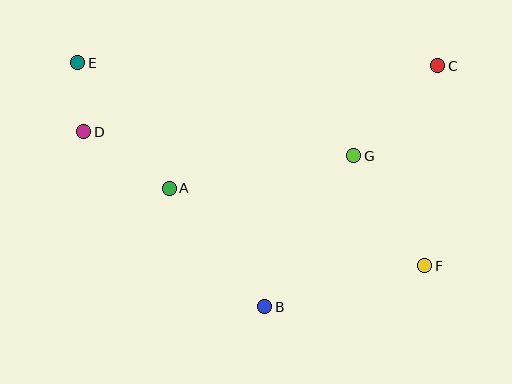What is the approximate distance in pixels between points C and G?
The distance between C and G is approximately 123 pixels.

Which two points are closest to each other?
Points D and E are closest to each other.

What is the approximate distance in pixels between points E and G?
The distance between E and G is approximately 291 pixels.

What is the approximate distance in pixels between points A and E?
The distance between A and E is approximately 155 pixels.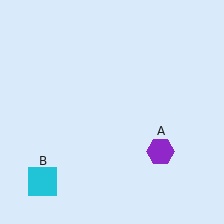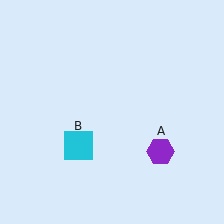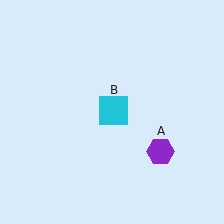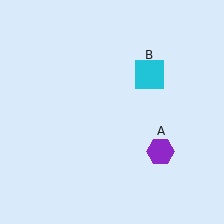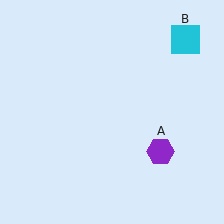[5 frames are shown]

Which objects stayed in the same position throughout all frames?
Purple hexagon (object A) remained stationary.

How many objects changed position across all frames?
1 object changed position: cyan square (object B).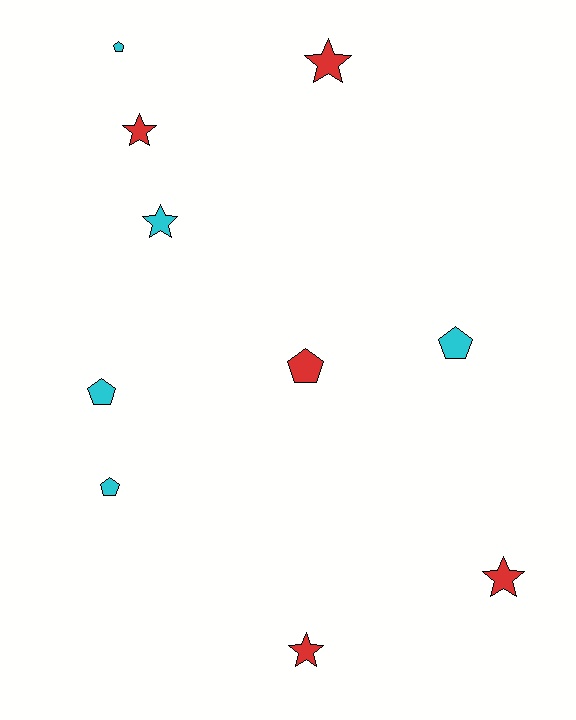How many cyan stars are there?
There is 1 cyan star.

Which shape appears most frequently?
Pentagon, with 5 objects.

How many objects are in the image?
There are 10 objects.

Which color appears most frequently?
Red, with 5 objects.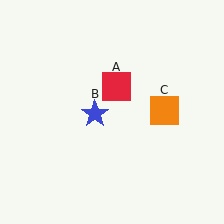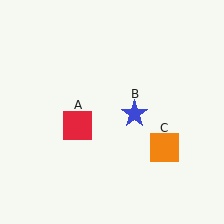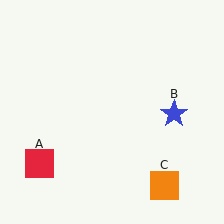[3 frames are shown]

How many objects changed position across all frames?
3 objects changed position: red square (object A), blue star (object B), orange square (object C).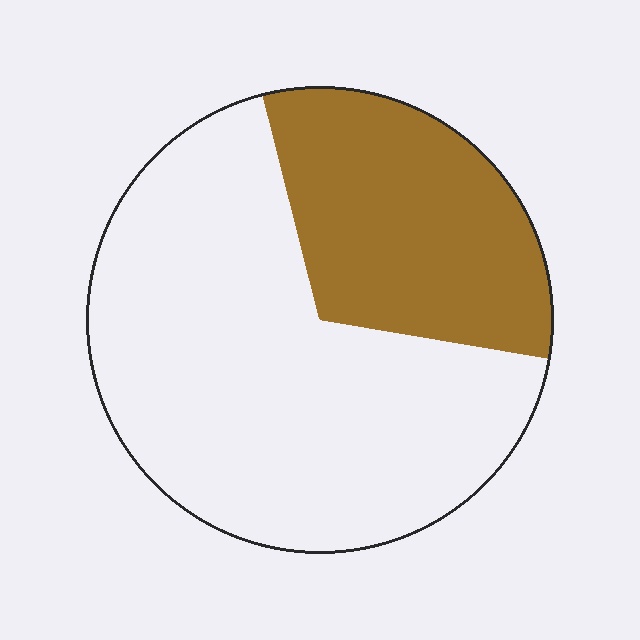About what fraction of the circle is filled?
About one third (1/3).